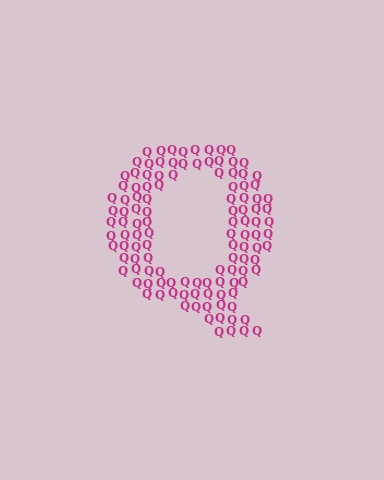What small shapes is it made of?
It is made of small letter Q's.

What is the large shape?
The large shape is the letter Q.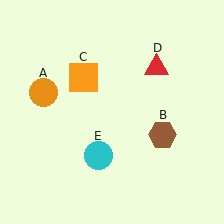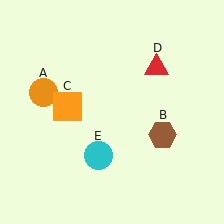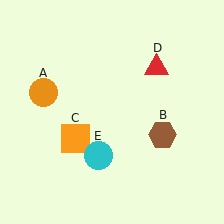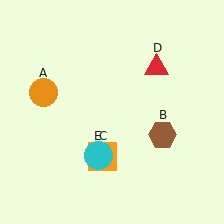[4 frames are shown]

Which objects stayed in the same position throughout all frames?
Orange circle (object A) and brown hexagon (object B) and red triangle (object D) and cyan circle (object E) remained stationary.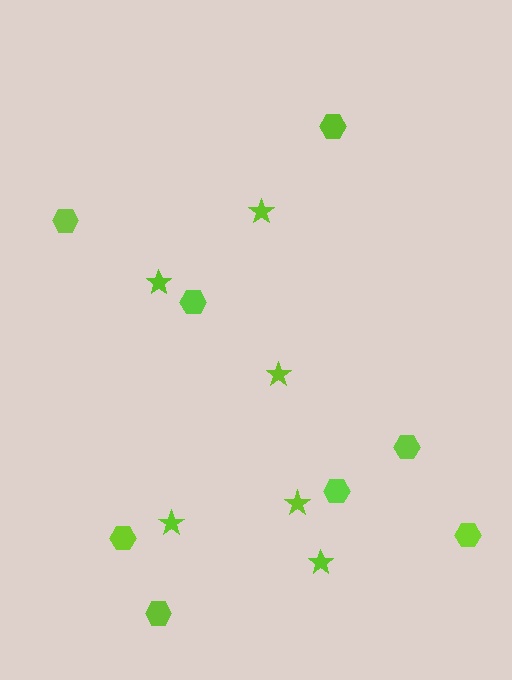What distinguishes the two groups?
There are 2 groups: one group of hexagons (8) and one group of stars (6).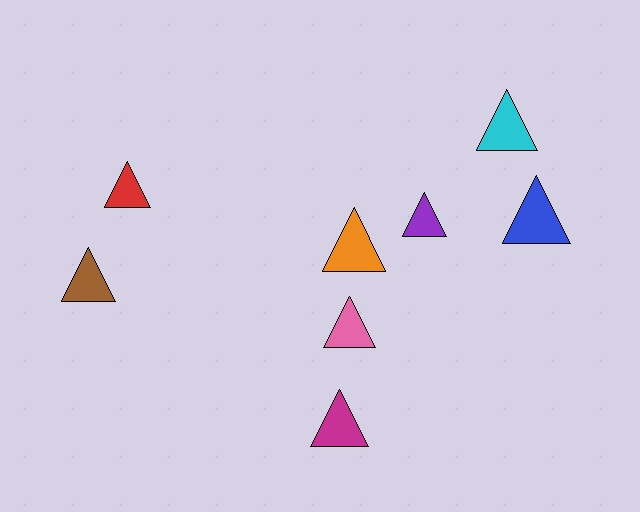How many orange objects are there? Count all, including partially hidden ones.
There is 1 orange object.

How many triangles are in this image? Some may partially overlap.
There are 8 triangles.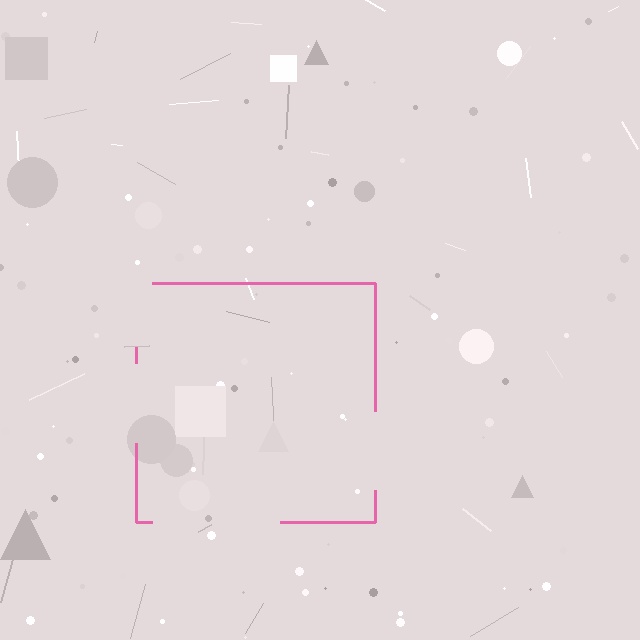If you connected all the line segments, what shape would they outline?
They would outline a square.